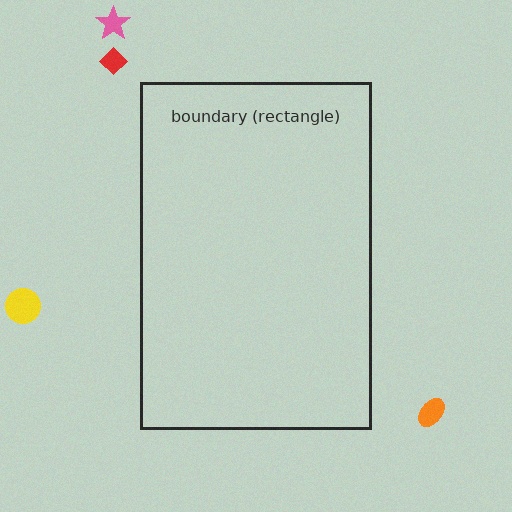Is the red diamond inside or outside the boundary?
Outside.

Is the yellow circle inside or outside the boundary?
Outside.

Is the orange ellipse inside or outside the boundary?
Outside.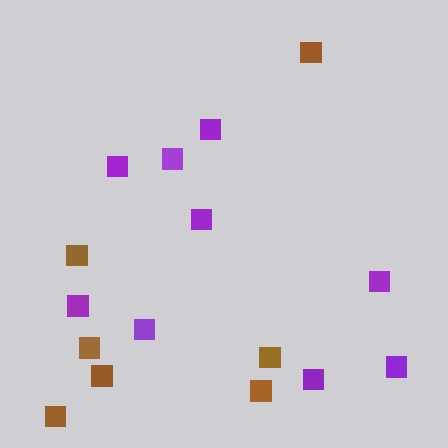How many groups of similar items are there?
There are 2 groups: one group of brown squares (7) and one group of purple squares (9).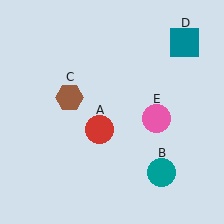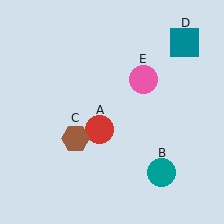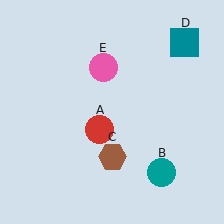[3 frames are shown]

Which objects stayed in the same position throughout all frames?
Red circle (object A) and teal circle (object B) and teal square (object D) remained stationary.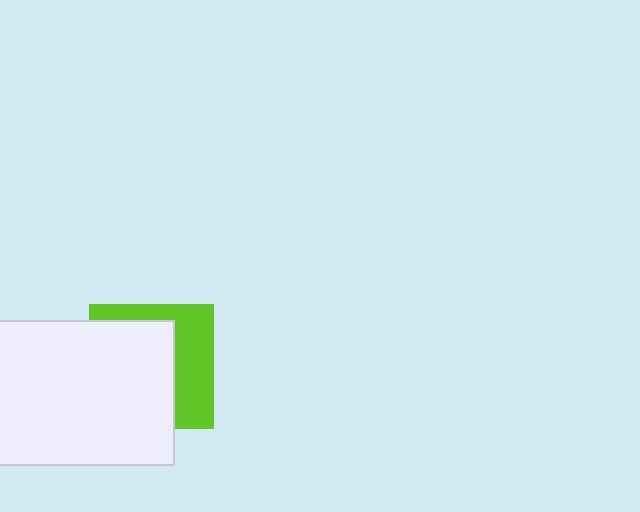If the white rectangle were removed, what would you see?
You would see the complete lime square.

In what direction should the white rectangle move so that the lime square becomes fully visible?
The white rectangle should move left. That is the shortest direction to clear the overlap and leave the lime square fully visible.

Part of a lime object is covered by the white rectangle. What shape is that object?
It is a square.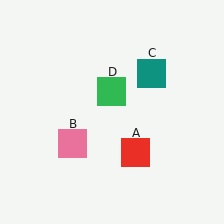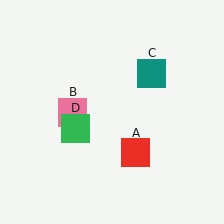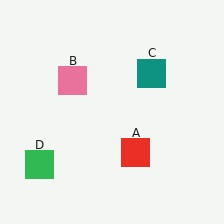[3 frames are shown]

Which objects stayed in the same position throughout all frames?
Red square (object A) and teal square (object C) remained stationary.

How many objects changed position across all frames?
2 objects changed position: pink square (object B), green square (object D).